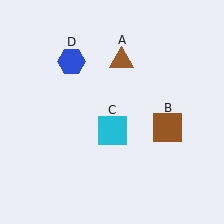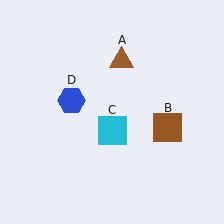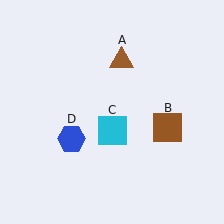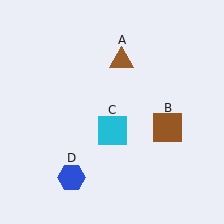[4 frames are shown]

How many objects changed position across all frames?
1 object changed position: blue hexagon (object D).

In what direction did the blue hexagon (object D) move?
The blue hexagon (object D) moved down.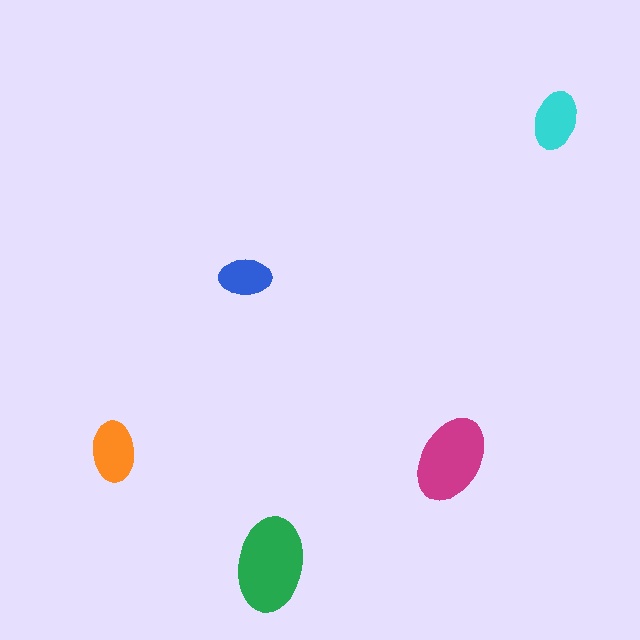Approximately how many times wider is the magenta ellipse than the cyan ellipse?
About 1.5 times wider.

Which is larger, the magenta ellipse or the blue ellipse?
The magenta one.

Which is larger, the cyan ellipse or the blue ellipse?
The cyan one.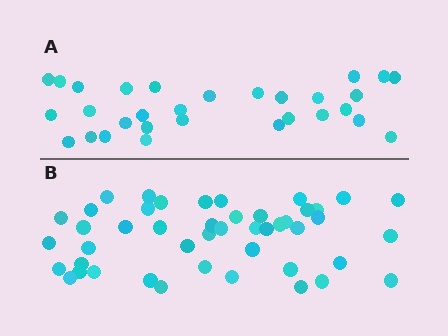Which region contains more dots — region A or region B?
Region B (the bottom region) has more dots.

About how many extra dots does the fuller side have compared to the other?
Region B has approximately 15 more dots than region A.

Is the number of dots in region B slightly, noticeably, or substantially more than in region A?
Region B has substantially more. The ratio is roughly 1.5 to 1.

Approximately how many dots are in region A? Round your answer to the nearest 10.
About 30 dots.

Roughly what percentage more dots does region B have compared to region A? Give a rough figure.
About 55% more.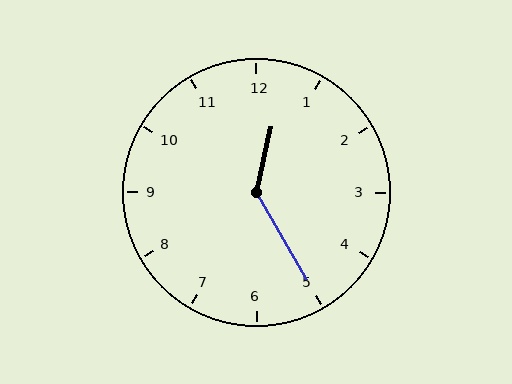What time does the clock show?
12:25.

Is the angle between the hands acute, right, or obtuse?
It is obtuse.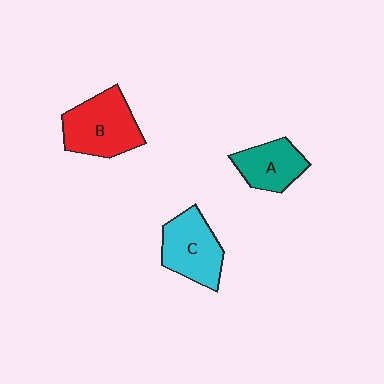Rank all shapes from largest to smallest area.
From largest to smallest: B (red), C (cyan), A (teal).